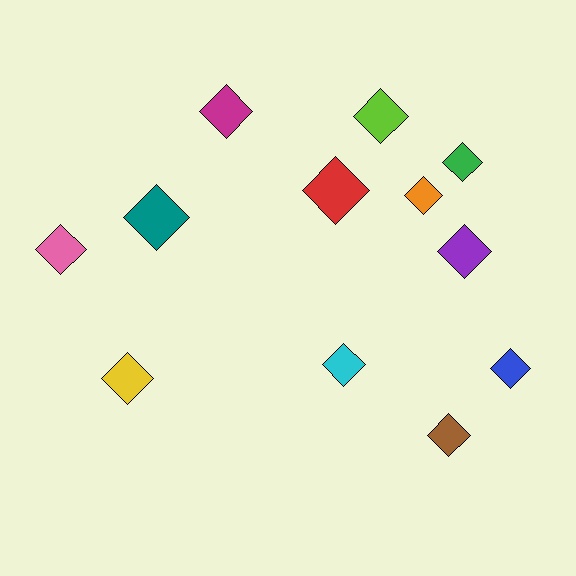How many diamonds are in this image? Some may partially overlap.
There are 12 diamonds.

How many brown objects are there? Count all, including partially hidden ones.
There is 1 brown object.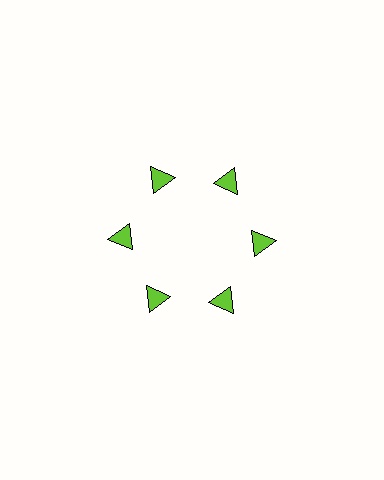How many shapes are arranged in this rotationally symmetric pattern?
There are 6 shapes, arranged in 6 groups of 1.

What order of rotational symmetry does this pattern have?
This pattern has 6-fold rotational symmetry.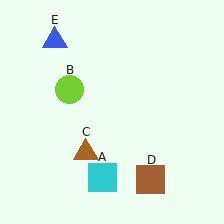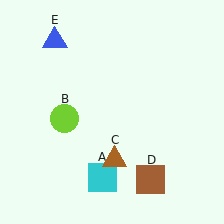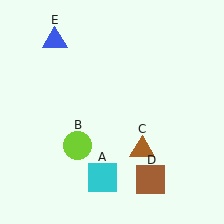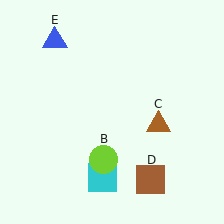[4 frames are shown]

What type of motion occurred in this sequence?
The lime circle (object B), brown triangle (object C) rotated counterclockwise around the center of the scene.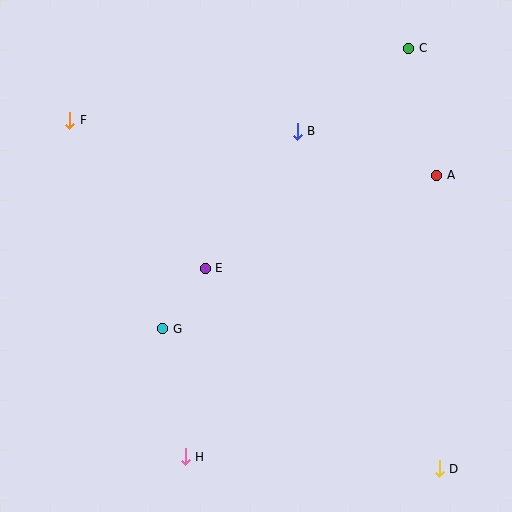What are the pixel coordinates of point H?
Point H is at (185, 457).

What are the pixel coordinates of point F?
Point F is at (70, 120).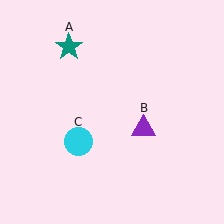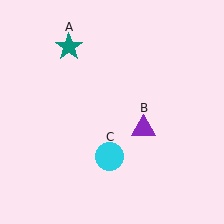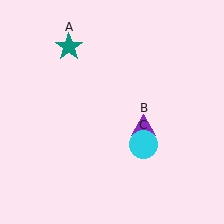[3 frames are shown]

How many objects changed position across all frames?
1 object changed position: cyan circle (object C).